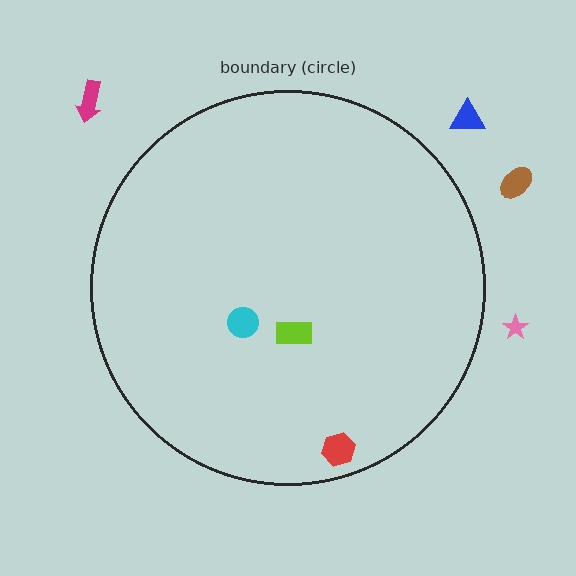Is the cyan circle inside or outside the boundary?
Inside.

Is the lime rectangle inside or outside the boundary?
Inside.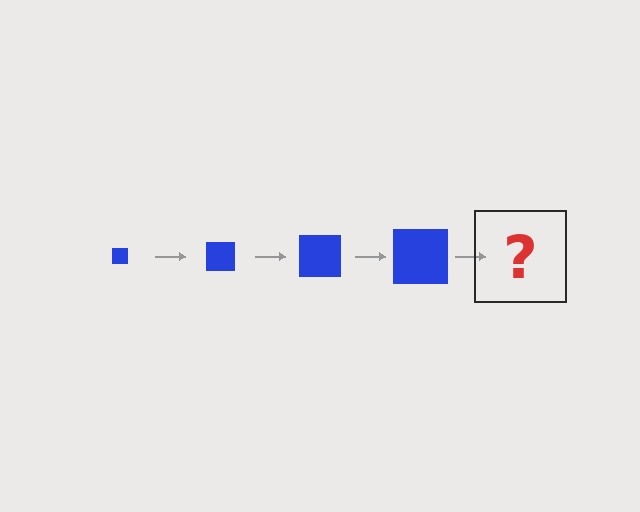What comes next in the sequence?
The next element should be a blue square, larger than the previous one.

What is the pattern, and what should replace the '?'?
The pattern is that the square gets progressively larger each step. The '?' should be a blue square, larger than the previous one.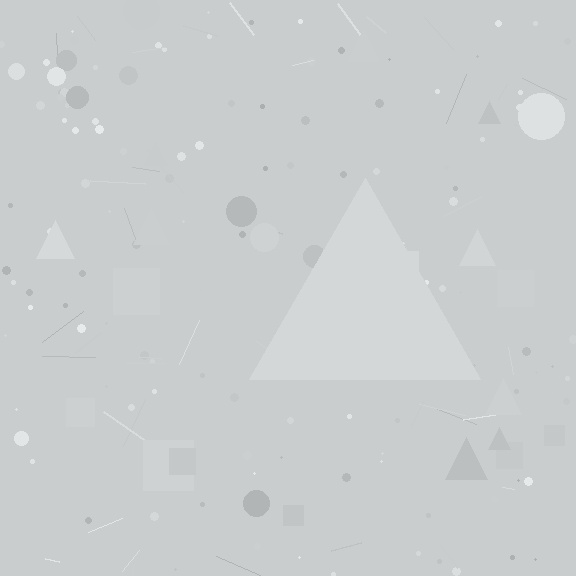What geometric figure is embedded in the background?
A triangle is embedded in the background.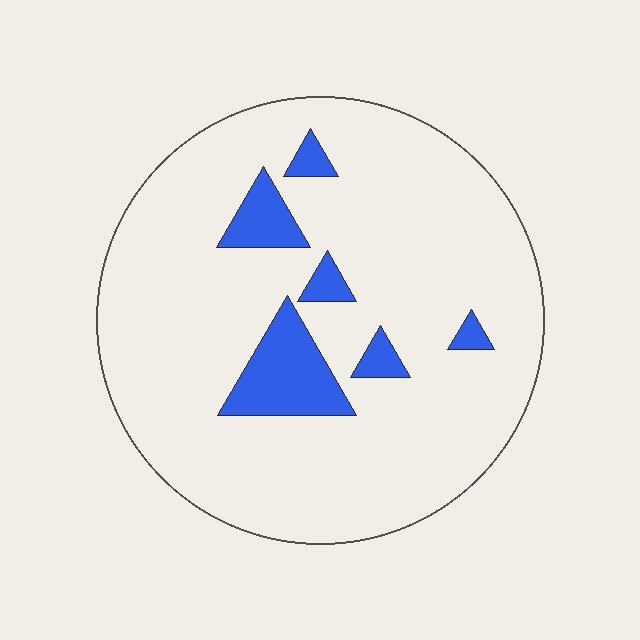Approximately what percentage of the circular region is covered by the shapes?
Approximately 10%.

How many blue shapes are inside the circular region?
6.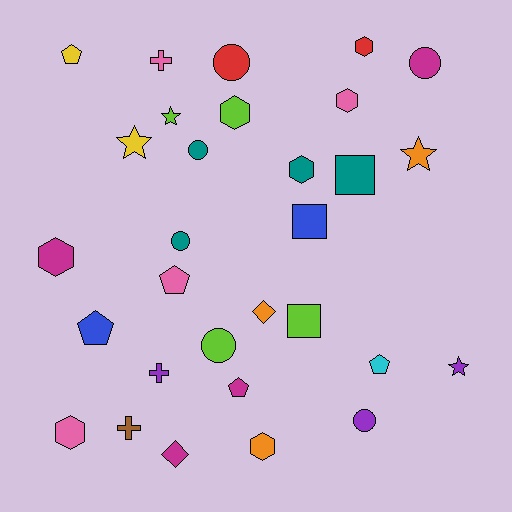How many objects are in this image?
There are 30 objects.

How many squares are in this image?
There are 3 squares.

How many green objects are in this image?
There are no green objects.